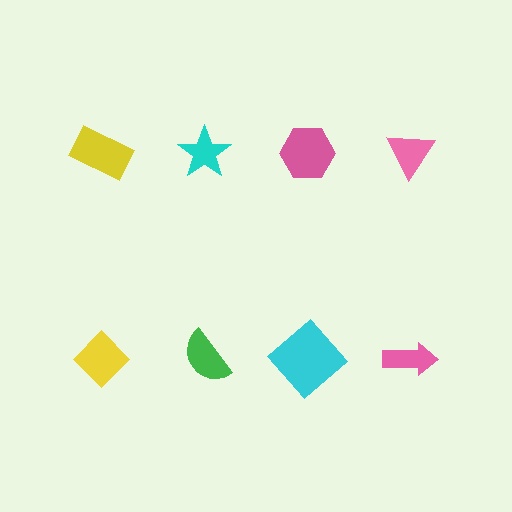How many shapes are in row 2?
4 shapes.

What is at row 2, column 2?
A green semicircle.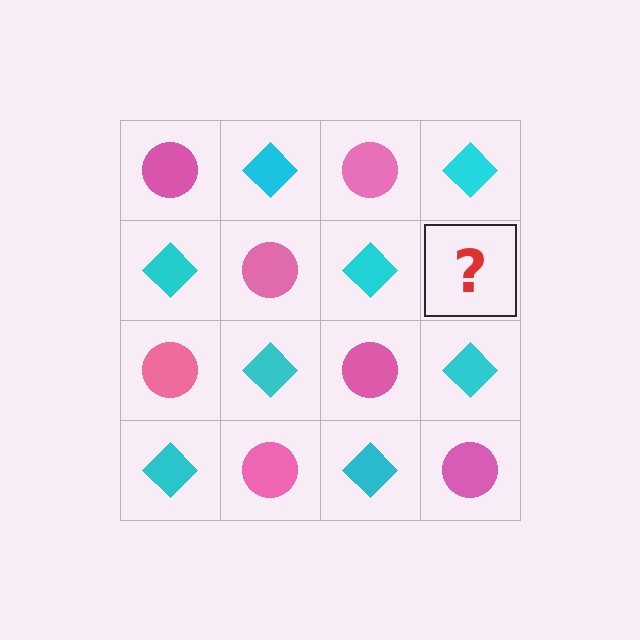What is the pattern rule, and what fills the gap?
The rule is that it alternates pink circle and cyan diamond in a checkerboard pattern. The gap should be filled with a pink circle.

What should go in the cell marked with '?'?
The missing cell should contain a pink circle.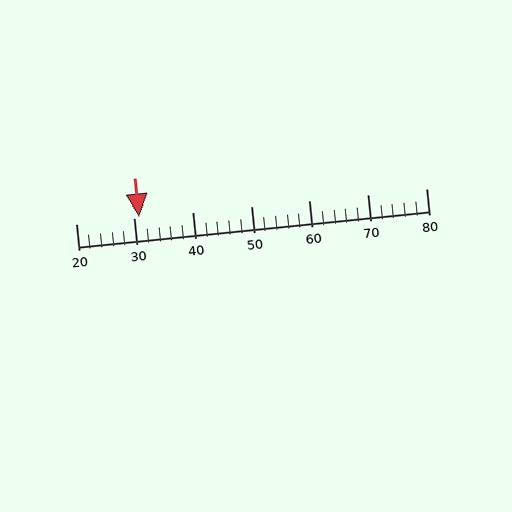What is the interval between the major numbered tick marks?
The major tick marks are spaced 10 units apart.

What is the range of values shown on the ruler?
The ruler shows values from 20 to 80.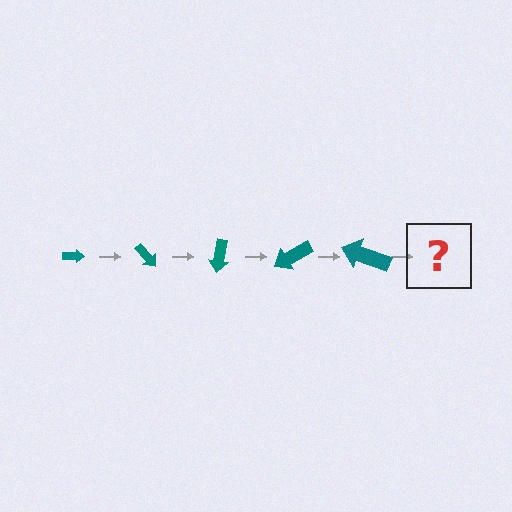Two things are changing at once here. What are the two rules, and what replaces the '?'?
The two rules are that the arrow grows larger each step and it rotates 50 degrees each step. The '?' should be an arrow, larger than the previous one and rotated 250 degrees from the start.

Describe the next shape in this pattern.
It should be an arrow, larger than the previous one and rotated 250 degrees from the start.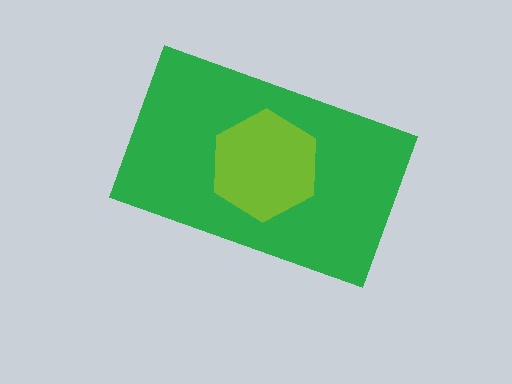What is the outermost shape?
The green rectangle.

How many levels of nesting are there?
2.